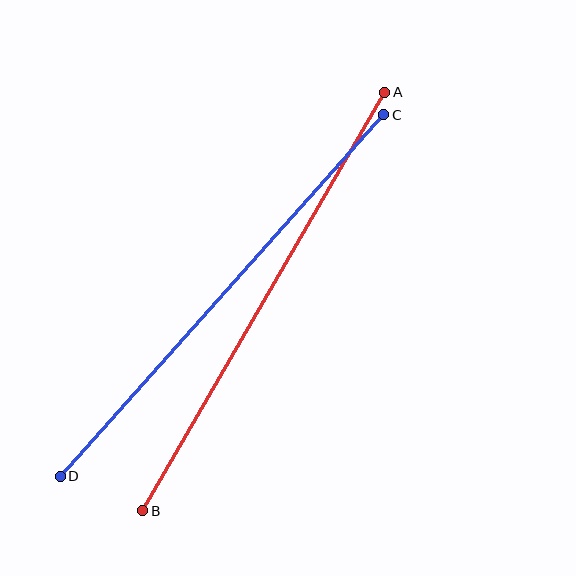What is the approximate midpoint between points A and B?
The midpoint is at approximately (264, 301) pixels.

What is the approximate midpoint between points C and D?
The midpoint is at approximately (222, 295) pixels.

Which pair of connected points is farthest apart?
Points C and D are farthest apart.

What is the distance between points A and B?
The distance is approximately 483 pixels.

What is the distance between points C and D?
The distance is approximately 485 pixels.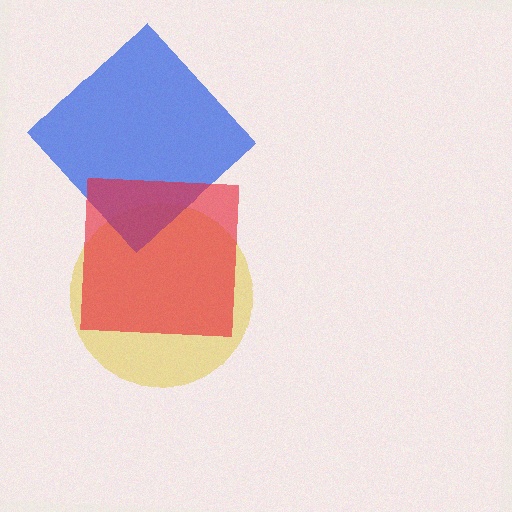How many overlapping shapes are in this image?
There are 3 overlapping shapes in the image.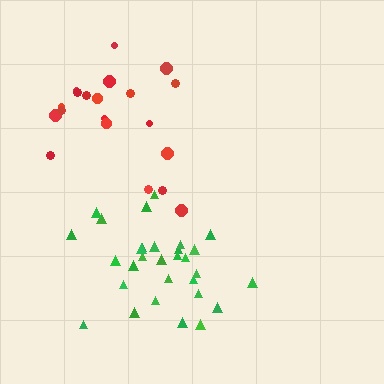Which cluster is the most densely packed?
Green.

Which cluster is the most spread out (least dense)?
Red.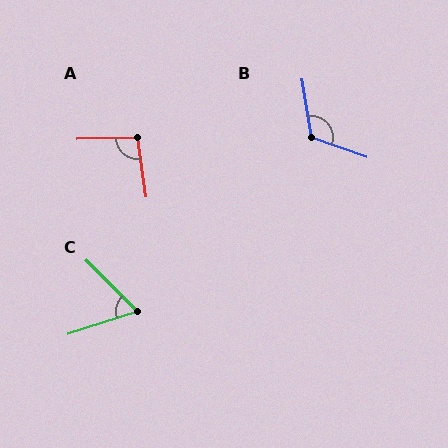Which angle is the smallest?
C, at approximately 63 degrees.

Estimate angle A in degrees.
Approximately 97 degrees.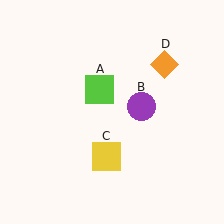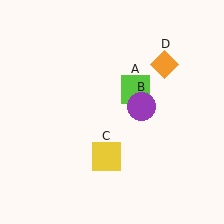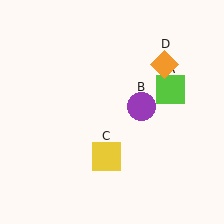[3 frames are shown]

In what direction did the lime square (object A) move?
The lime square (object A) moved right.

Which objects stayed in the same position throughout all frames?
Purple circle (object B) and yellow square (object C) and orange diamond (object D) remained stationary.